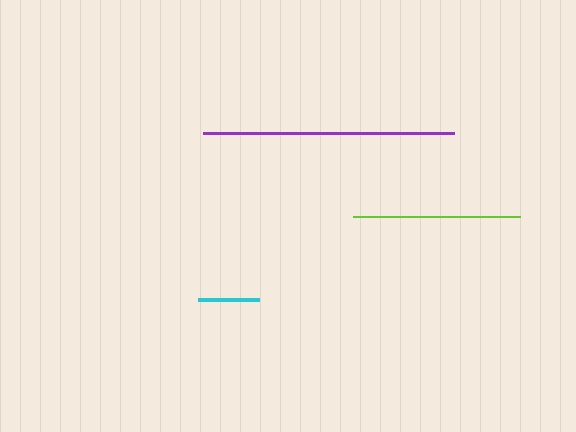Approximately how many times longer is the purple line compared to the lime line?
The purple line is approximately 1.5 times the length of the lime line.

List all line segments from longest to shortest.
From longest to shortest: purple, lime, cyan.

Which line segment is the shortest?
The cyan line is the shortest at approximately 61 pixels.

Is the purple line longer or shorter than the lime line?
The purple line is longer than the lime line.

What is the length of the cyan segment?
The cyan segment is approximately 61 pixels long.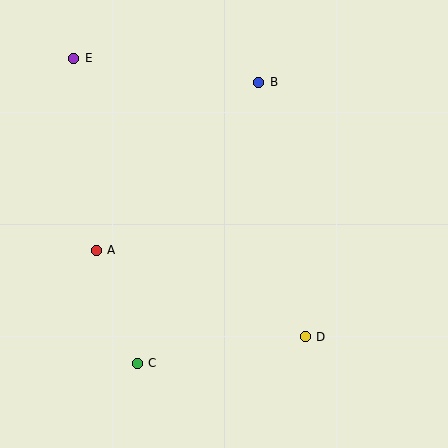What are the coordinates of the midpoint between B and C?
The midpoint between B and C is at (198, 223).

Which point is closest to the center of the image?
Point A at (96, 250) is closest to the center.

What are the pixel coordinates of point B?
Point B is at (259, 82).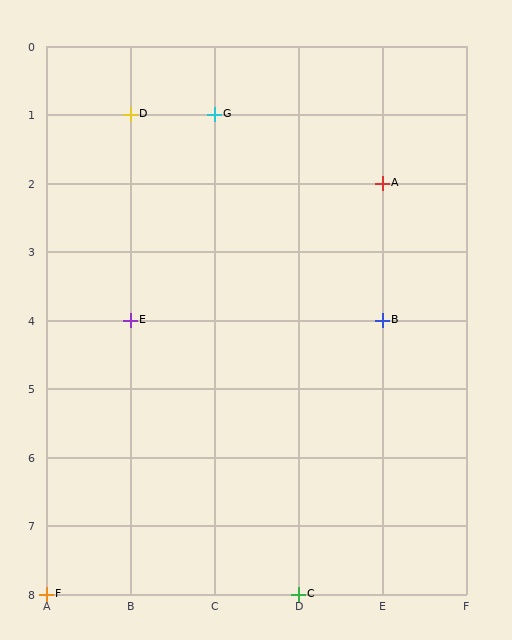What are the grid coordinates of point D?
Point D is at grid coordinates (B, 1).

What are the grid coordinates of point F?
Point F is at grid coordinates (A, 8).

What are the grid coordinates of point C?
Point C is at grid coordinates (D, 8).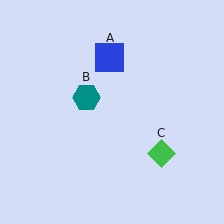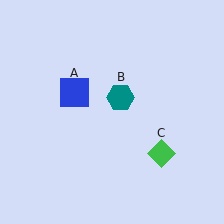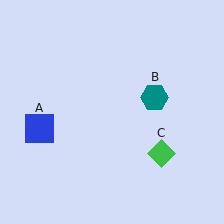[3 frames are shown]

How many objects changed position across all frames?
2 objects changed position: blue square (object A), teal hexagon (object B).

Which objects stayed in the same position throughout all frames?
Green diamond (object C) remained stationary.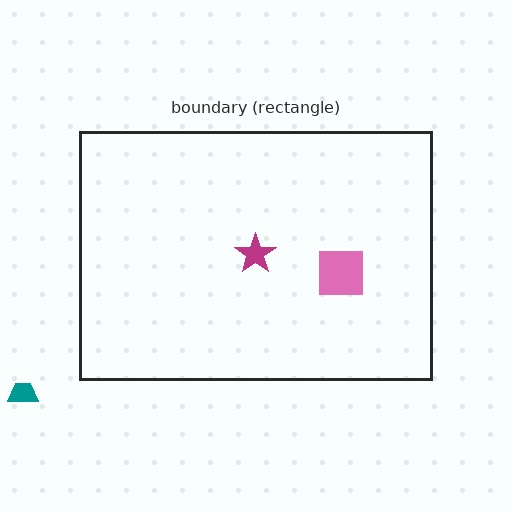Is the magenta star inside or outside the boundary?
Inside.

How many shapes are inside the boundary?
2 inside, 1 outside.